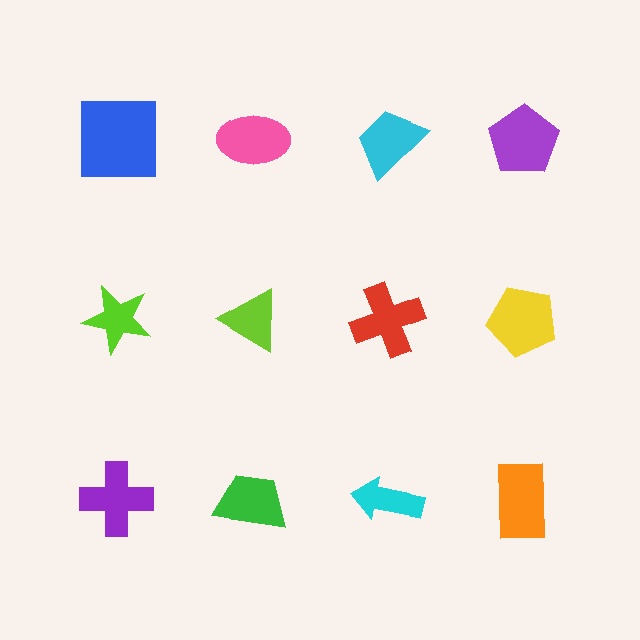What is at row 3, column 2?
A green trapezoid.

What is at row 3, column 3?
A cyan arrow.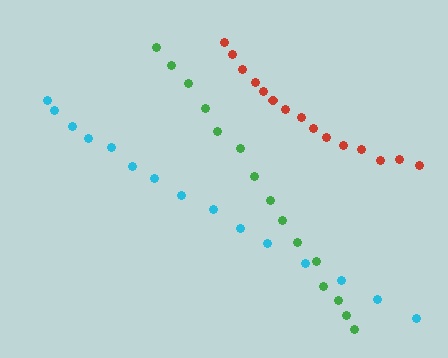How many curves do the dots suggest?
There are 3 distinct paths.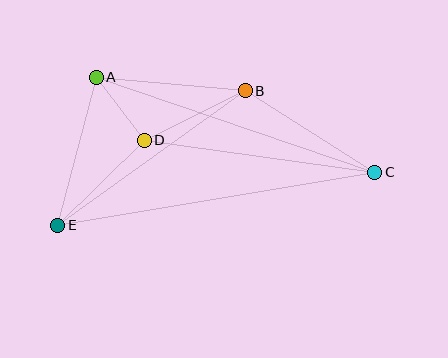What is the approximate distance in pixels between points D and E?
The distance between D and E is approximately 121 pixels.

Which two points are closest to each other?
Points A and D are closest to each other.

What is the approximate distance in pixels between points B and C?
The distance between B and C is approximately 153 pixels.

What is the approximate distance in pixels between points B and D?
The distance between B and D is approximately 112 pixels.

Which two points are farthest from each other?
Points C and E are farthest from each other.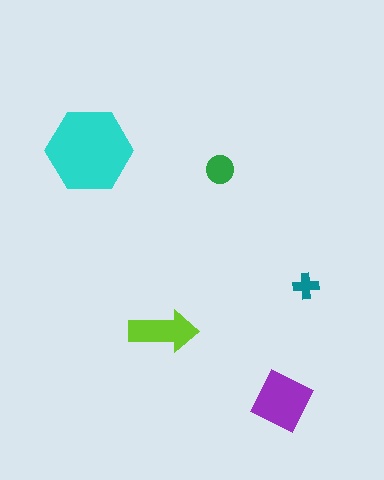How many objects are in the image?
There are 5 objects in the image.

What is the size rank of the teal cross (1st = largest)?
5th.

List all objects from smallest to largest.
The teal cross, the green circle, the lime arrow, the purple diamond, the cyan hexagon.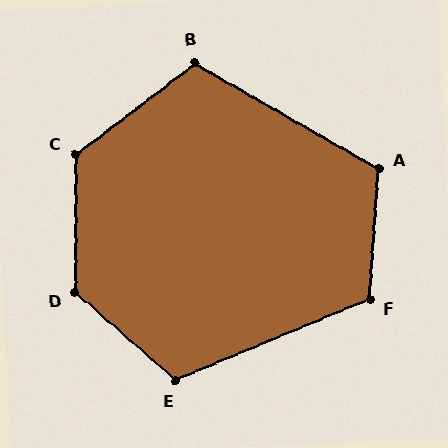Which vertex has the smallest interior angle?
B, at approximately 112 degrees.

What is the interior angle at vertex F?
Approximately 117 degrees (obtuse).